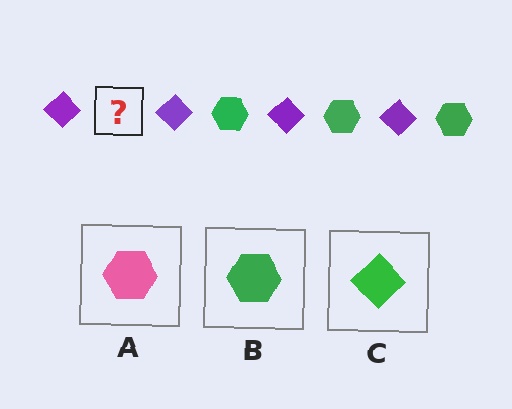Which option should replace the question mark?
Option B.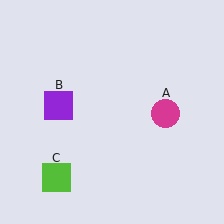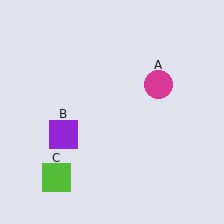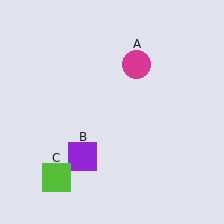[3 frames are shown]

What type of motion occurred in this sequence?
The magenta circle (object A), purple square (object B) rotated counterclockwise around the center of the scene.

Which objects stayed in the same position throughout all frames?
Lime square (object C) remained stationary.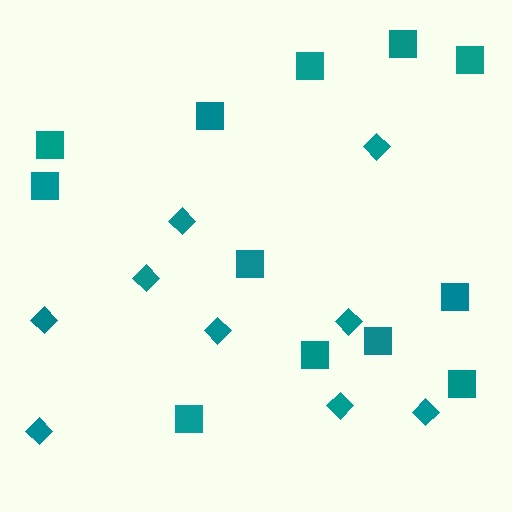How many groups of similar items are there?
There are 2 groups: one group of squares (12) and one group of diamonds (9).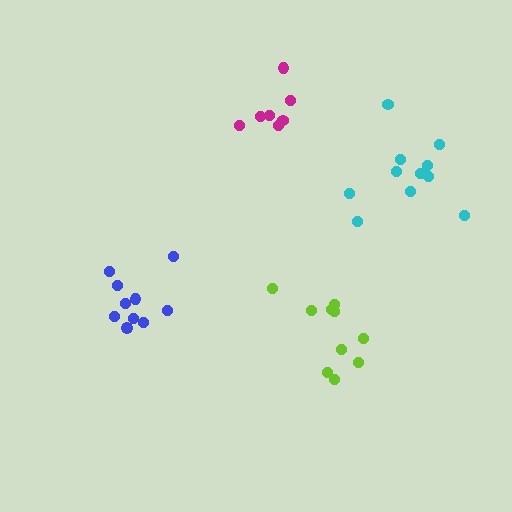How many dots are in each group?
Group 1: 7 dots, Group 2: 10 dots, Group 3: 10 dots, Group 4: 11 dots (38 total).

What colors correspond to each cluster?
The clusters are colored: magenta, lime, blue, cyan.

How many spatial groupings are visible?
There are 4 spatial groupings.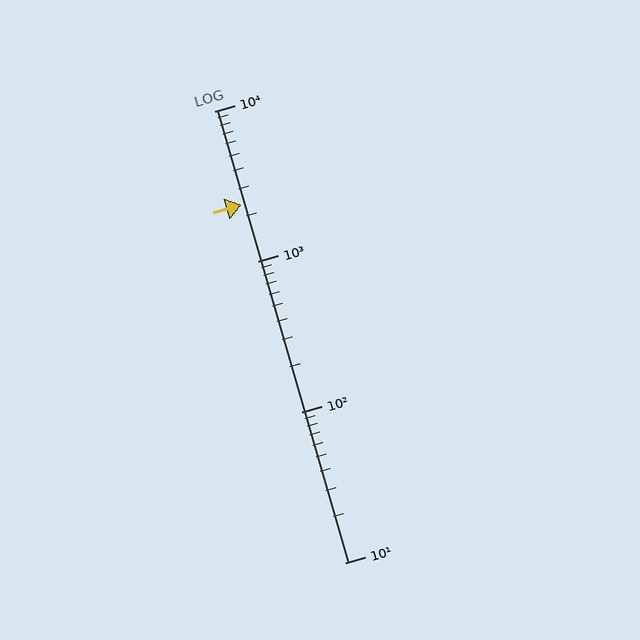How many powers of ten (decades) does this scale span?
The scale spans 3 decades, from 10 to 10000.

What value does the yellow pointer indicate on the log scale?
The pointer indicates approximately 2400.